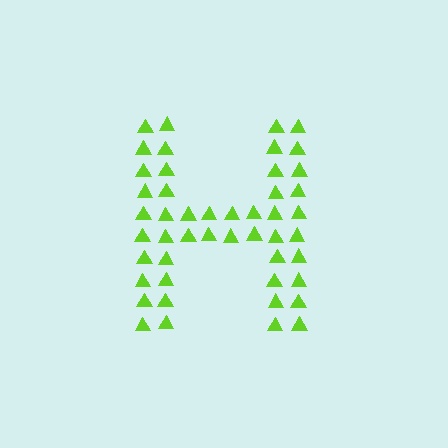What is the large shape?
The large shape is the letter H.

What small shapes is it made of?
It is made of small triangles.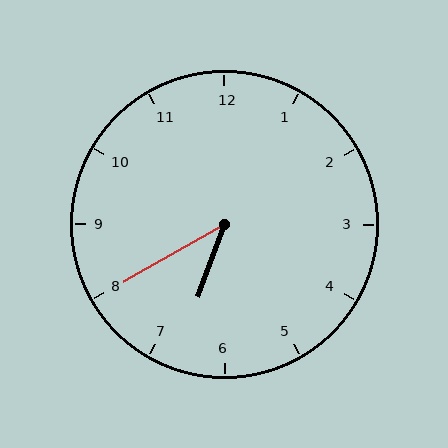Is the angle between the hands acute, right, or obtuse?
It is acute.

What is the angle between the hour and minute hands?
Approximately 40 degrees.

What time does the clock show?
6:40.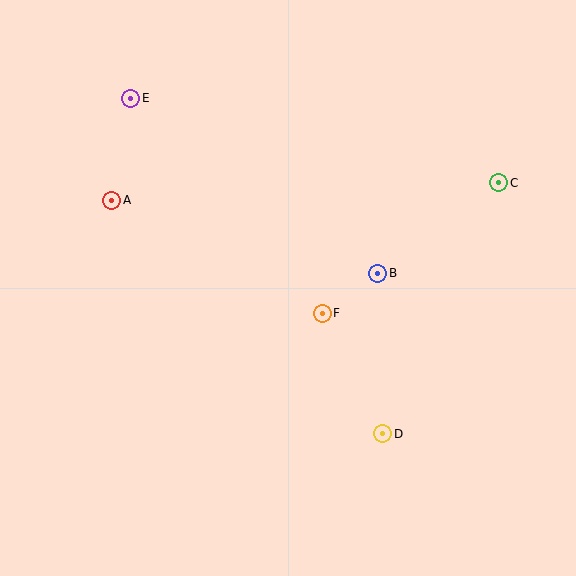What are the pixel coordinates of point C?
Point C is at (499, 183).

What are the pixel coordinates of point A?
Point A is at (112, 200).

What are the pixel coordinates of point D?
Point D is at (383, 434).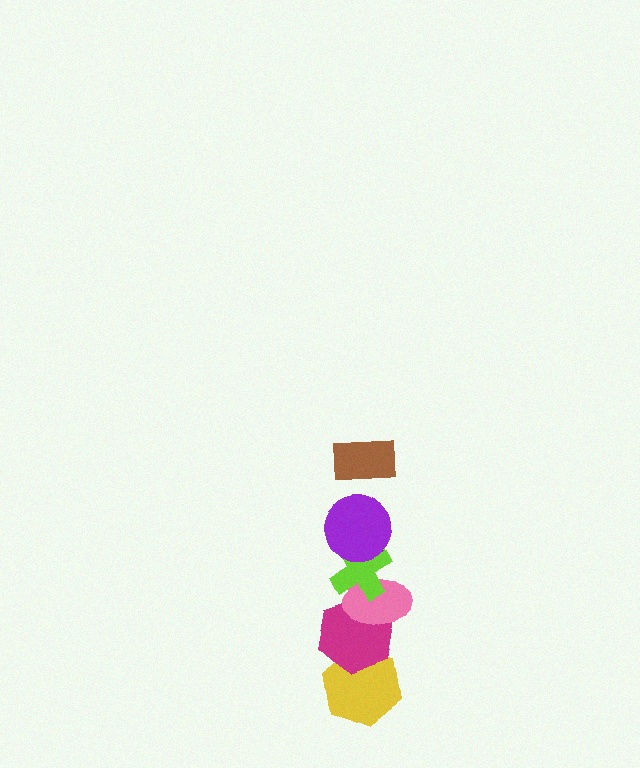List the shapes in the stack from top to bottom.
From top to bottom: the brown rectangle, the purple circle, the lime cross, the pink ellipse, the magenta hexagon, the yellow hexagon.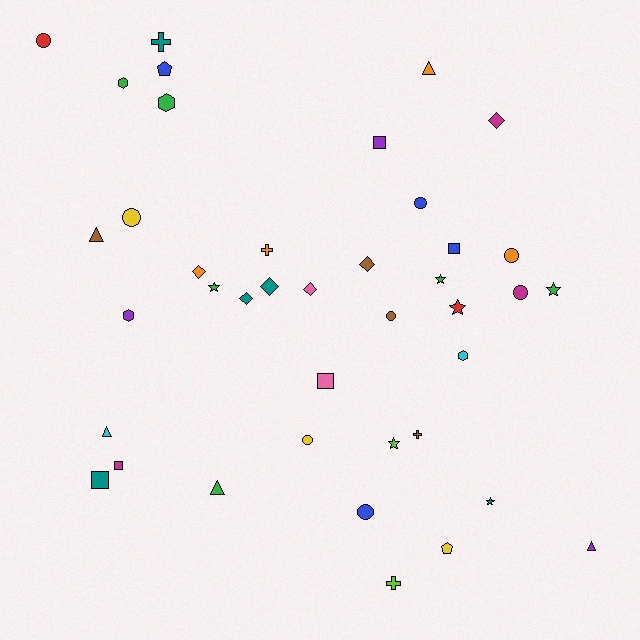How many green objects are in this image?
There are 6 green objects.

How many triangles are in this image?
There are 5 triangles.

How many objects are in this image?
There are 40 objects.